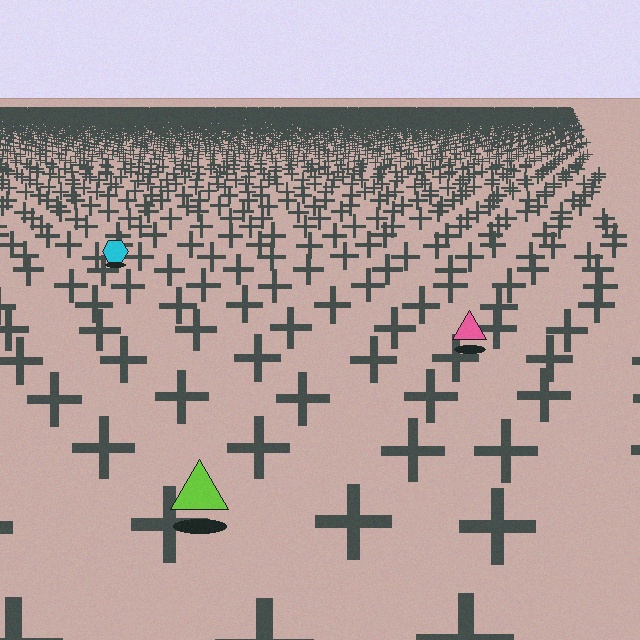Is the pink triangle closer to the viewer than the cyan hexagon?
Yes. The pink triangle is closer — you can tell from the texture gradient: the ground texture is coarser near it.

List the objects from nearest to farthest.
From nearest to farthest: the lime triangle, the pink triangle, the cyan hexagon.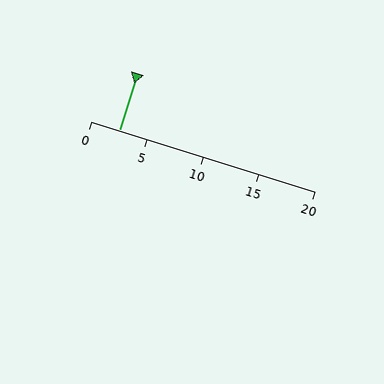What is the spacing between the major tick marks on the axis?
The major ticks are spaced 5 apart.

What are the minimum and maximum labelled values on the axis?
The axis runs from 0 to 20.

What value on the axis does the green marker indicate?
The marker indicates approximately 2.5.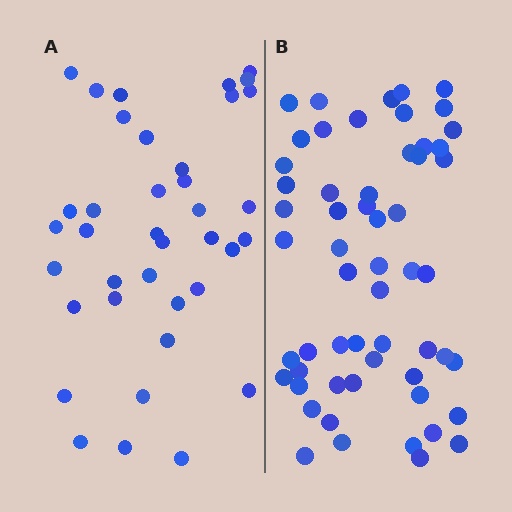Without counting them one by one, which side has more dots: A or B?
Region B (the right region) has more dots.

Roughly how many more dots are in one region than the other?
Region B has approximately 20 more dots than region A.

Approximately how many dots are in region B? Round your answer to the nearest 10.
About 60 dots. (The exact count is 57, which rounds to 60.)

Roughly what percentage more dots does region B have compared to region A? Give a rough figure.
About 50% more.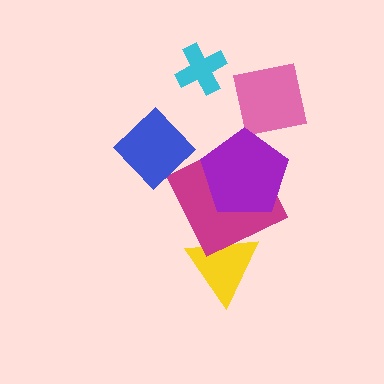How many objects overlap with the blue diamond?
0 objects overlap with the blue diamond.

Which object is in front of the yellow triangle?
The magenta square is in front of the yellow triangle.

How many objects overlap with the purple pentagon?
1 object overlaps with the purple pentagon.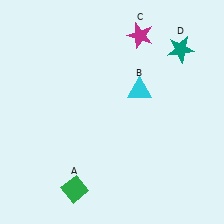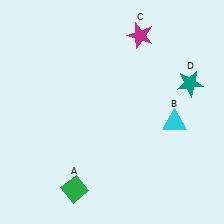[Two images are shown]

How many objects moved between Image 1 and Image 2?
2 objects moved between the two images.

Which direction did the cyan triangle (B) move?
The cyan triangle (B) moved right.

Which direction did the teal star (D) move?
The teal star (D) moved down.